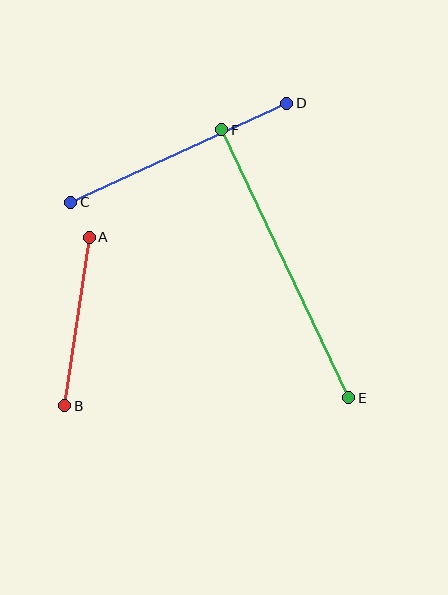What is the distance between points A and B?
The distance is approximately 170 pixels.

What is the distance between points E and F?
The distance is approximately 296 pixels.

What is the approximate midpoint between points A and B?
The midpoint is at approximately (77, 322) pixels.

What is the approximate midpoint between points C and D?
The midpoint is at approximately (179, 153) pixels.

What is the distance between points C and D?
The distance is approximately 238 pixels.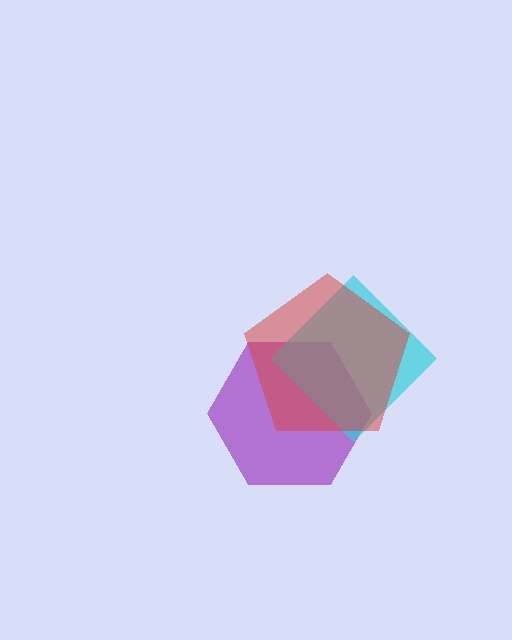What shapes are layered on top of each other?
The layered shapes are: a purple hexagon, a cyan diamond, a red pentagon.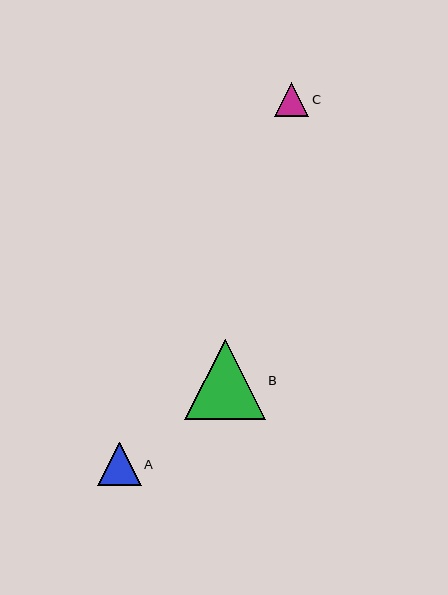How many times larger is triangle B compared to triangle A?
Triangle B is approximately 1.8 times the size of triangle A.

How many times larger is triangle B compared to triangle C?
Triangle B is approximately 2.4 times the size of triangle C.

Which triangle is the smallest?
Triangle C is the smallest with a size of approximately 34 pixels.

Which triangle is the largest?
Triangle B is the largest with a size of approximately 80 pixels.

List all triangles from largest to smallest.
From largest to smallest: B, A, C.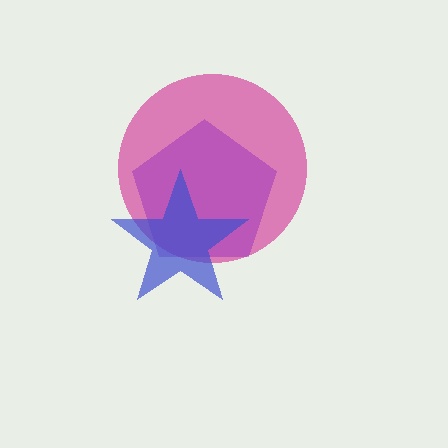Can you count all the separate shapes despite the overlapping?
Yes, there are 3 separate shapes.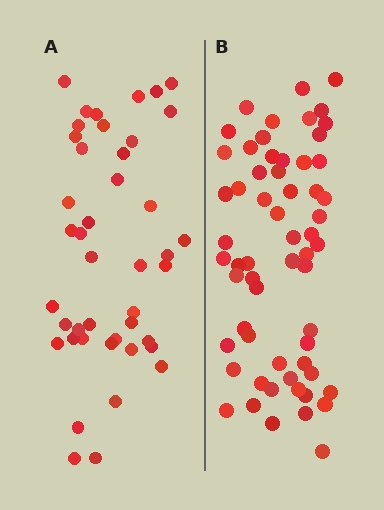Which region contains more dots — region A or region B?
Region B (the right region) has more dots.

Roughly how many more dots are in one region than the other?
Region B has approximately 15 more dots than region A.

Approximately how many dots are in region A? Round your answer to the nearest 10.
About 40 dots. (The exact count is 43, which rounds to 40.)